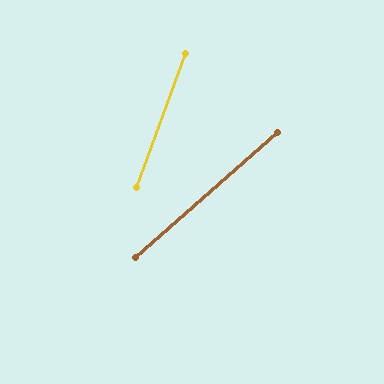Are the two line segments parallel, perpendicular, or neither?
Neither parallel nor perpendicular — they differ by about 29°.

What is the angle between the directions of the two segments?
Approximately 29 degrees.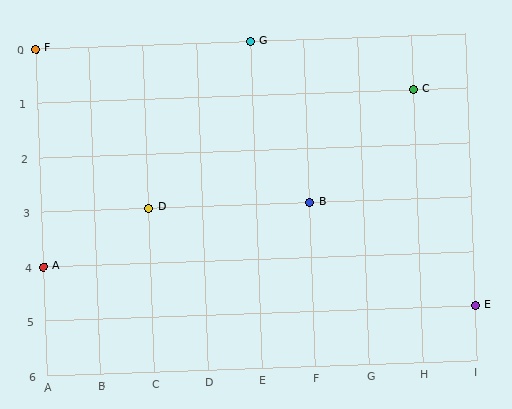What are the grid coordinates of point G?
Point G is at grid coordinates (E, 0).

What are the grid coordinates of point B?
Point B is at grid coordinates (F, 3).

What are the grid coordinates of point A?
Point A is at grid coordinates (A, 4).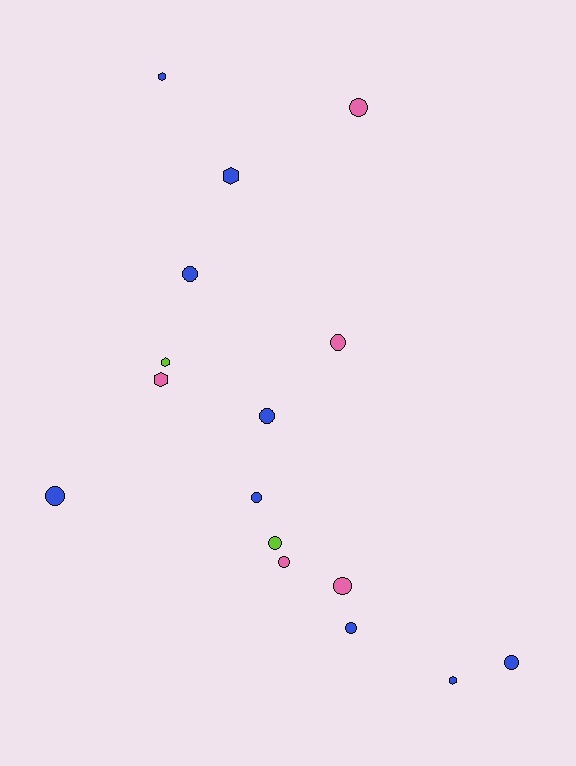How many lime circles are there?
There is 1 lime circle.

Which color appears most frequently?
Blue, with 9 objects.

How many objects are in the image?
There are 16 objects.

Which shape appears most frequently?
Circle, with 11 objects.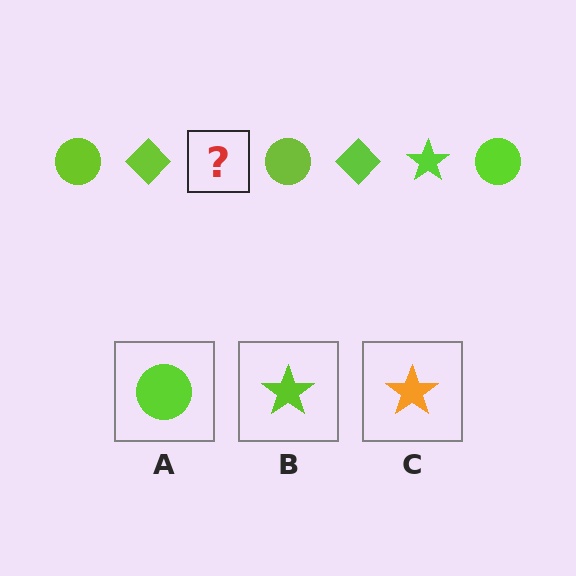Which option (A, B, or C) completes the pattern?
B.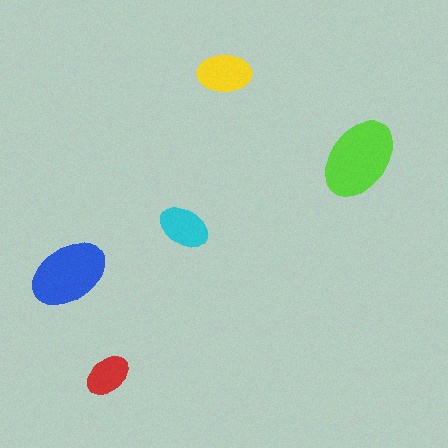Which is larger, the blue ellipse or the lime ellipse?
The lime one.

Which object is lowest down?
The red ellipse is bottommost.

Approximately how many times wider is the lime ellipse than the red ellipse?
About 2 times wider.